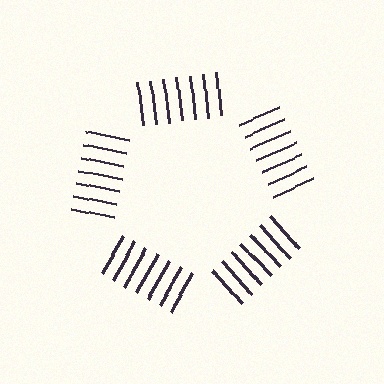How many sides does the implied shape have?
5 sides — the line-ends trace a pentagon.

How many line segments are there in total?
35 — 7 along each of the 5 edges.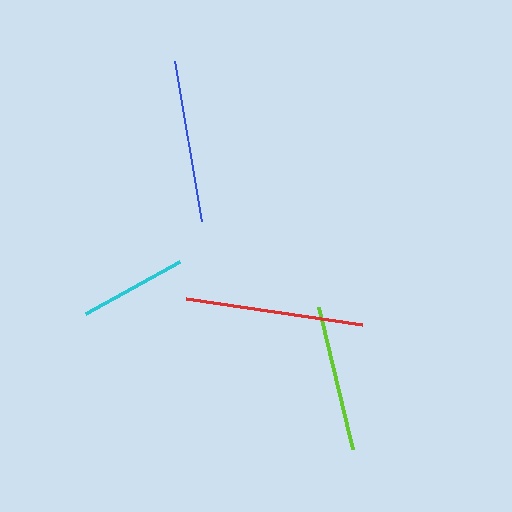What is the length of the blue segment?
The blue segment is approximately 162 pixels long.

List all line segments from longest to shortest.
From longest to shortest: red, blue, lime, cyan.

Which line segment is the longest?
The red line is the longest at approximately 178 pixels.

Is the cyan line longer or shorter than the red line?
The red line is longer than the cyan line.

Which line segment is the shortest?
The cyan line is the shortest at approximately 108 pixels.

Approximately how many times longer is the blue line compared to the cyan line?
The blue line is approximately 1.5 times the length of the cyan line.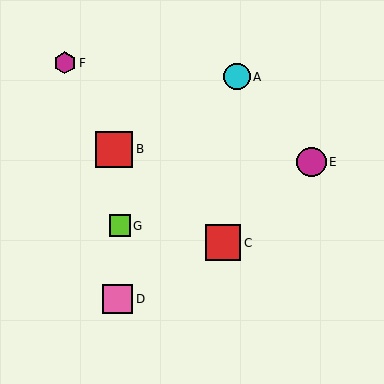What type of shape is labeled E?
Shape E is a magenta circle.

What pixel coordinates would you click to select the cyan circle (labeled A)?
Click at (237, 77) to select the cyan circle A.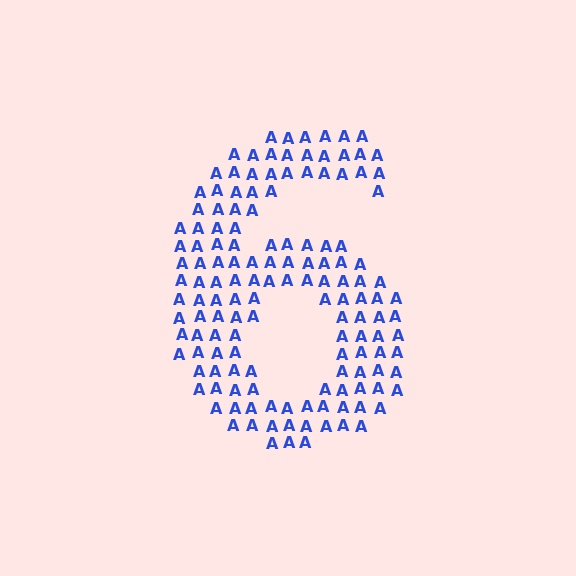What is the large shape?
The large shape is the digit 6.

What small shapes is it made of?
It is made of small letter A's.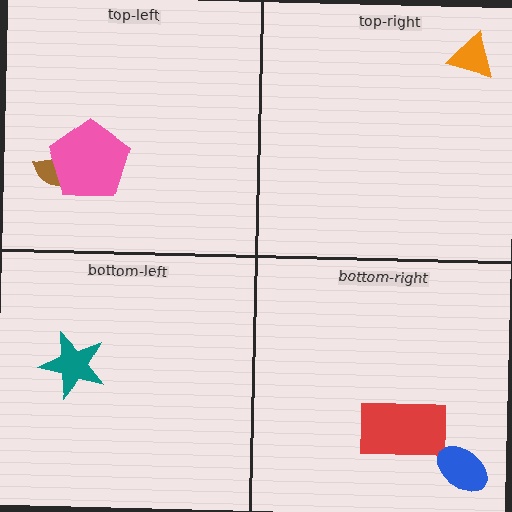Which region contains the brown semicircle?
The top-left region.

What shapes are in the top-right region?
The orange triangle.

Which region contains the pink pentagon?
The top-left region.